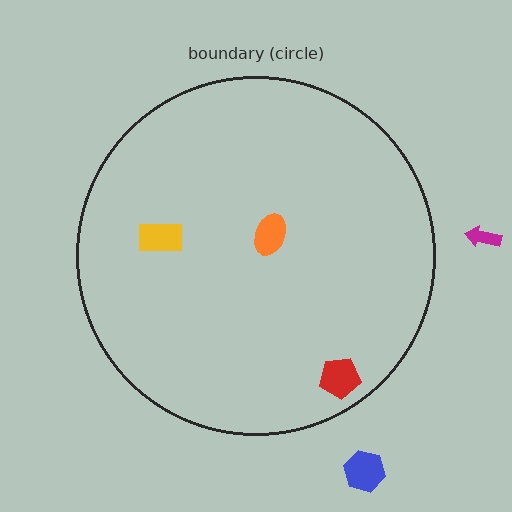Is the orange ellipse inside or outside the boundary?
Inside.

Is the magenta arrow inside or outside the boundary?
Outside.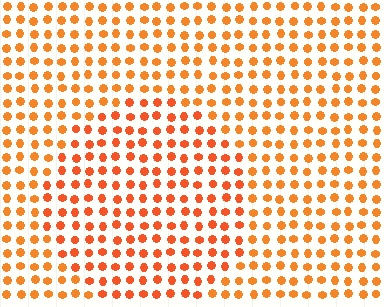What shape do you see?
I see a circle.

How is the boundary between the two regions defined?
The boundary is defined purely by a slight shift in hue (about 14 degrees). Spacing, size, and orientation are identical on both sides.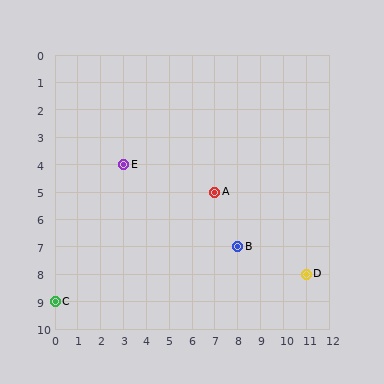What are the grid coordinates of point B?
Point B is at grid coordinates (8, 7).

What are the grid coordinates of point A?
Point A is at grid coordinates (7, 5).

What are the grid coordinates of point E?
Point E is at grid coordinates (3, 4).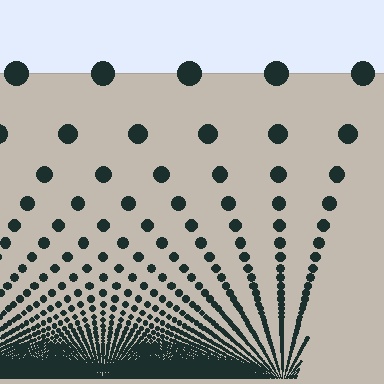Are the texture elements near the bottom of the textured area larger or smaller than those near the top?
Smaller. The gradient is inverted — elements near the bottom are smaller and denser.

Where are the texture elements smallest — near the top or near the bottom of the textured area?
Near the bottom.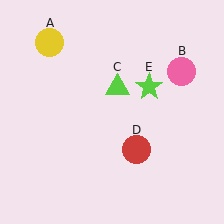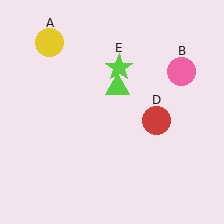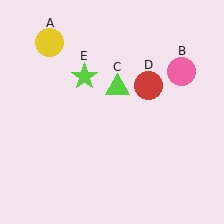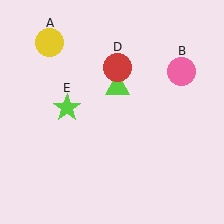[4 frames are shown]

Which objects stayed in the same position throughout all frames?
Yellow circle (object A) and pink circle (object B) and lime triangle (object C) remained stationary.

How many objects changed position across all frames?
2 objects changed position: red circle (object D), lime star (object E).